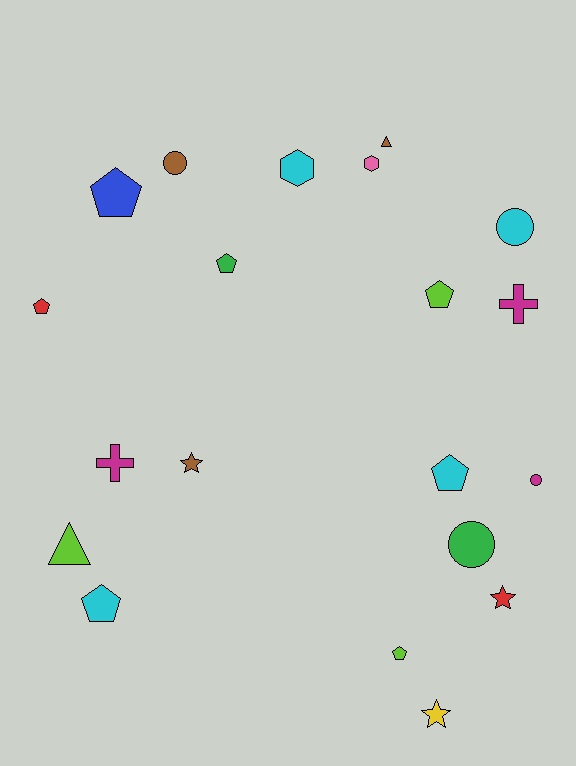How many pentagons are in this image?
There are 7 pentagons.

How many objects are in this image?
There are 20 objects.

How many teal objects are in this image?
There are no teal objects.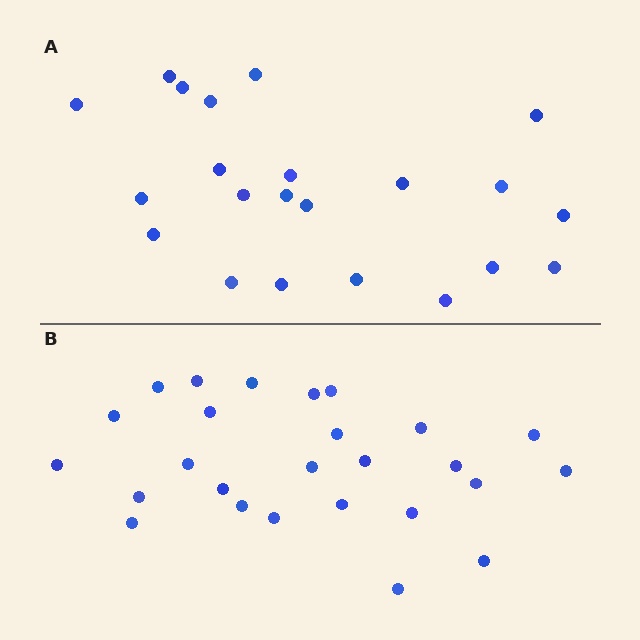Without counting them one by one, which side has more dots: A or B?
Region B (the bottom region) has more dots.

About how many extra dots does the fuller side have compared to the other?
Region B has about 4 more dots than region A.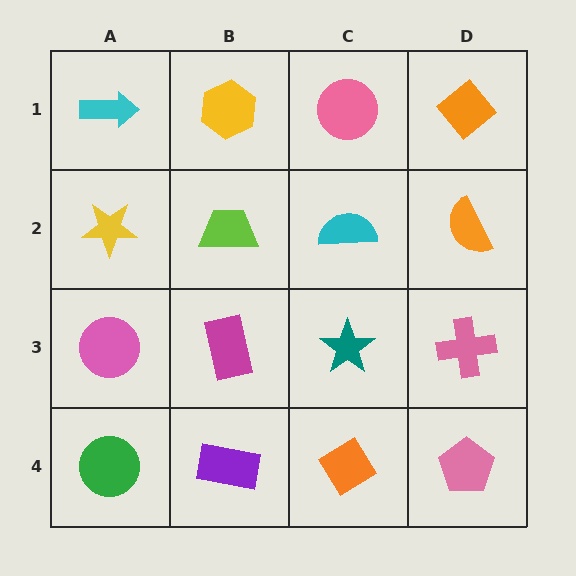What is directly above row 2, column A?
A cyan arrow.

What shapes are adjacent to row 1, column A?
A yellow star (row 2, column A), a yellow hexagon (row 1, column B).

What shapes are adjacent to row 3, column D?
An orange semicircle (row 2, column D), a pink pentagon (row 4, column D), a teal star (row 3, column C).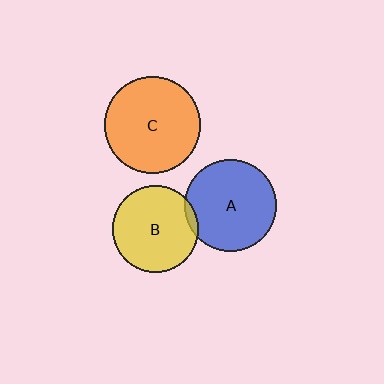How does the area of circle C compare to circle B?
Approximately 1.2 times.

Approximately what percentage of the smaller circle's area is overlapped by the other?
Approximately 5%.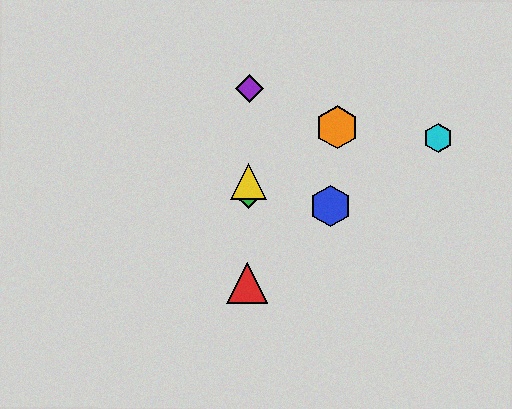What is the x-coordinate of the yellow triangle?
The yellow triangle is at x≈248.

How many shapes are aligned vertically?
4 shapes (the red triangle, the green diamond, the yellow triangle, the purple diamond) are aligned vertically.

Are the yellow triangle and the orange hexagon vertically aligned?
No, the yellow triangle is at x≈248 and the orange hexagon is at x≈337.